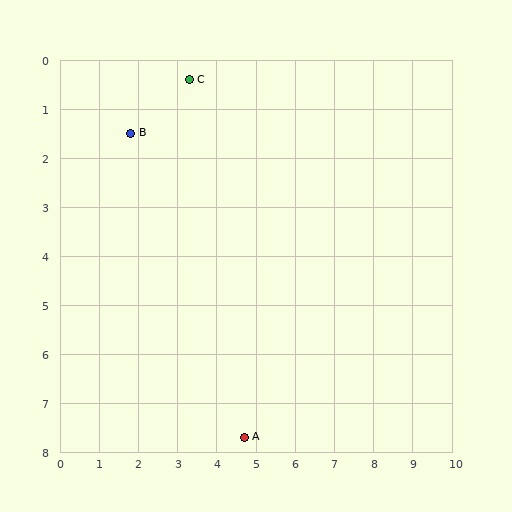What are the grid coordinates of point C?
Point C is at approximately (3.3, 0.4).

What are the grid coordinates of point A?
Point A is at approximately (4.7, 7.7).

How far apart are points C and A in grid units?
Points C and A are about 7.4 grid units apart.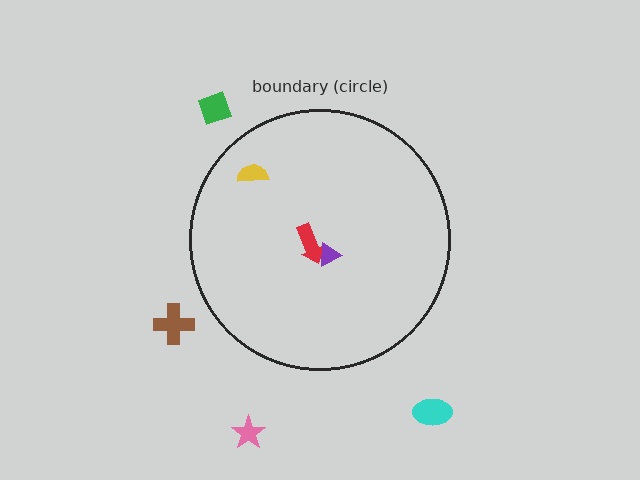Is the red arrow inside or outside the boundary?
Inside.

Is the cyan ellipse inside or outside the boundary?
Outside.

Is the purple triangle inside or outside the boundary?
Inside.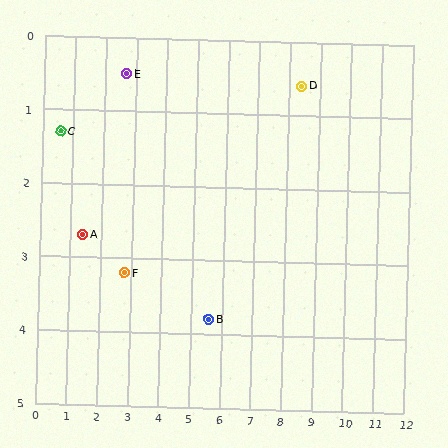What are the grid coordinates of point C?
Point C is at approximately (0.6, 1.3).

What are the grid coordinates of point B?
Point B is at approximately (5.6, 3.8).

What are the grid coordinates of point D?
Point D is at approximately (8.4, 0.6).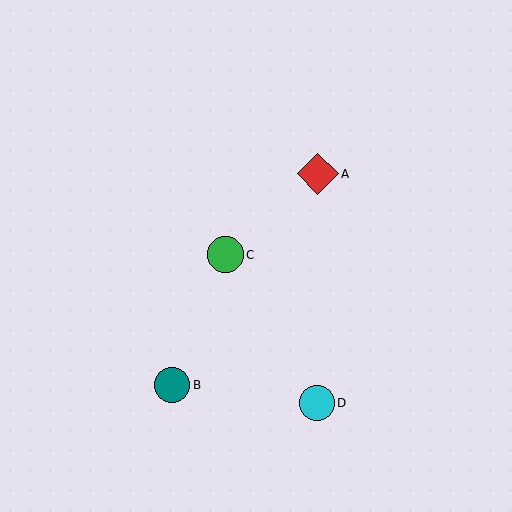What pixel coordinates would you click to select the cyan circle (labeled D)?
Click at (317, 403) to select the cyan circle D.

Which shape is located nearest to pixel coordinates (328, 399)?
The cyan circle (labeled D) at (317, 403) is nearest to that location.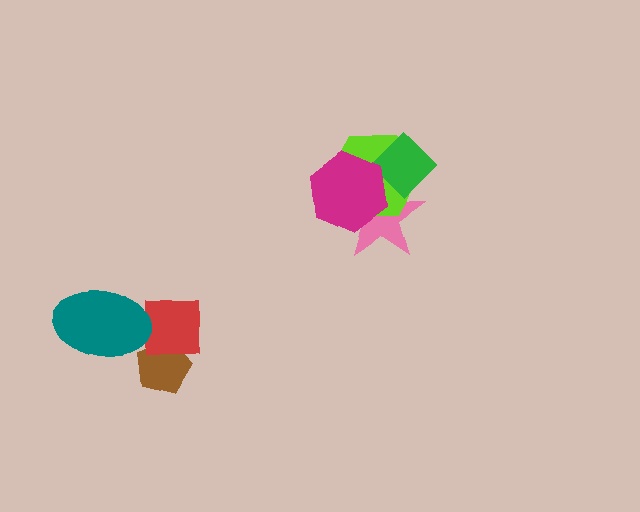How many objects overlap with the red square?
2 objects overlap with the red square.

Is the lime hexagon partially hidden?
Yes, it is partially covered by another shape.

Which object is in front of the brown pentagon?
The red square is in front of the brown pentagon.